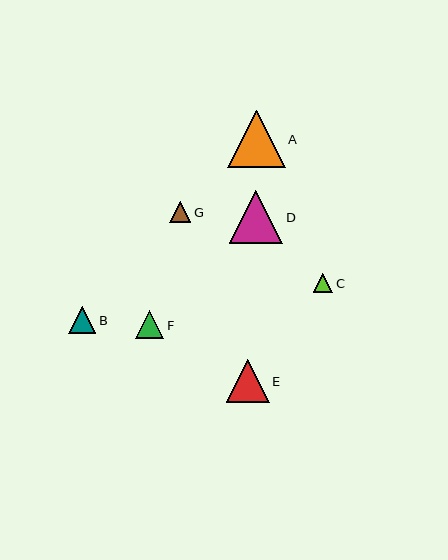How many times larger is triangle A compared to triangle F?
Triangle A is approximately 2.0 times the size of triangle F.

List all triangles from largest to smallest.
From largest to smallest: A, D, E, F, B, G, C.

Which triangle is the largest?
Triangle A is the largest with a size of approximately 57 pixels.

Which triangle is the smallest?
Triangle C is the smallest with a size of approximately 19 pixels.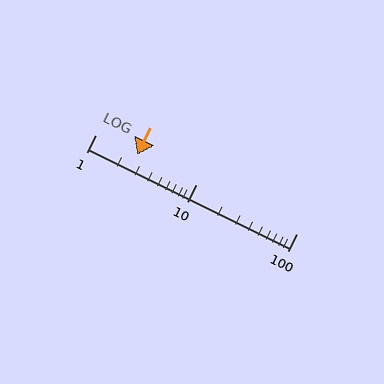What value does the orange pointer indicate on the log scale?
The pointer indicates approximately 2.6.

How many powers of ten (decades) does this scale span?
The scale spans 2 decades, from 1 to 100.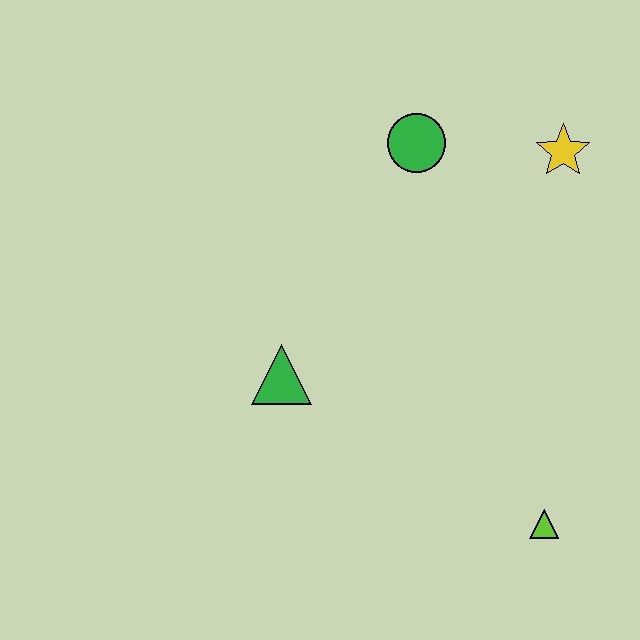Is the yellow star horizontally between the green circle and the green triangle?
No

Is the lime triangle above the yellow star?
No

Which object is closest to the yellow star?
The green circle is closest to the yellow star.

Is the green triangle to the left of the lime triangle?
Yes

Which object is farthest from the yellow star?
The lime triangle is farthest from the yellow star.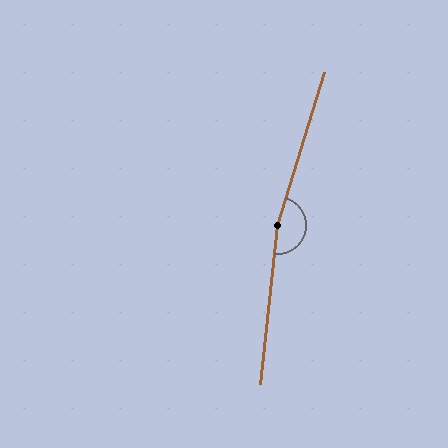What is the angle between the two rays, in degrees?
Approximately 169 degrees.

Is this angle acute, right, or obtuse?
It is obtuse.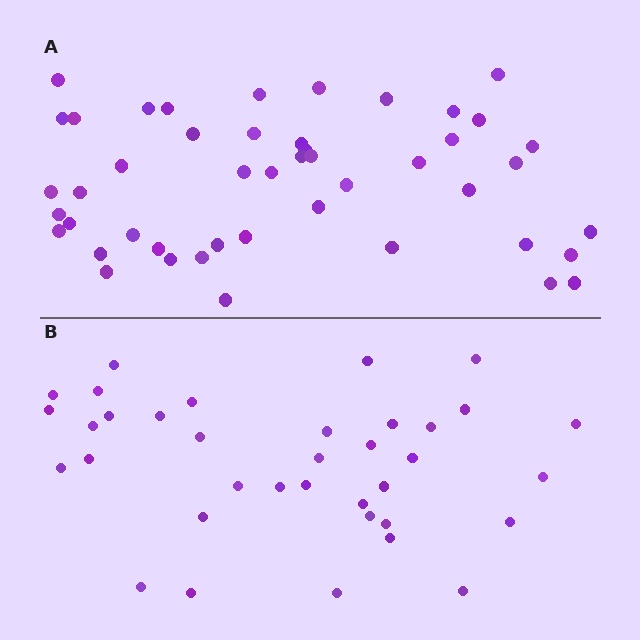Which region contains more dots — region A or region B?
Region A (the top region) has more dots.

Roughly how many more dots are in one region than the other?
Region A has roughly 12 or so more dots than region B.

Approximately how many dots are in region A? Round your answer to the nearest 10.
About 50 dots. (The exact count is 47, which rounds to 50.)